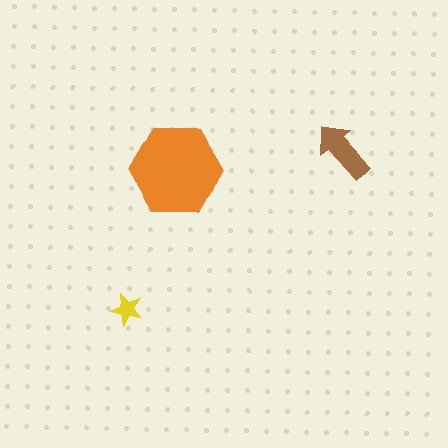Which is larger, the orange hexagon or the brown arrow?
The orange hexagon.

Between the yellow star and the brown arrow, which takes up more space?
The brown arrow.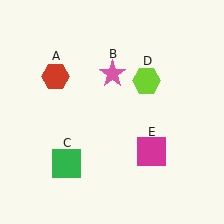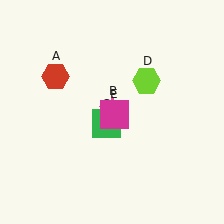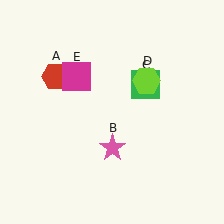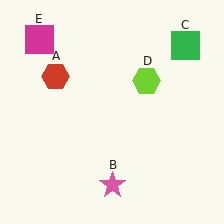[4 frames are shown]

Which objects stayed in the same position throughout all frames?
Red hexagon (object A) and lime hexagon (object D) remained stationary.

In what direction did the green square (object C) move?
The green square (object C) moved up and to the right.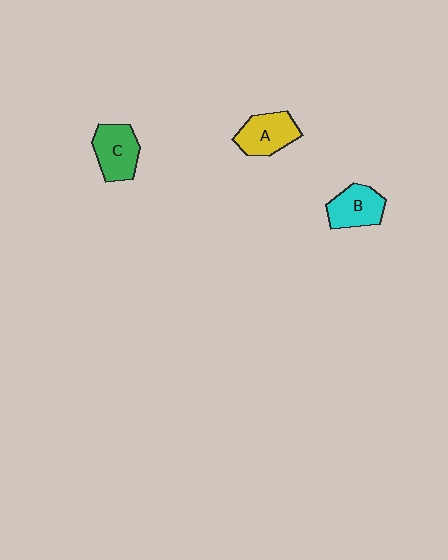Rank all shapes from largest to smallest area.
From largest to smallest: C (green), A (yellow), B (cyan).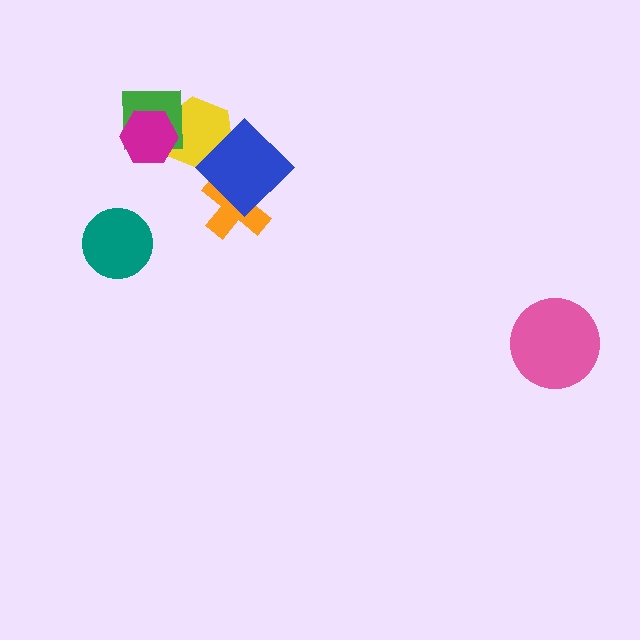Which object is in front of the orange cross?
The blue diamond is in front of the orange cross.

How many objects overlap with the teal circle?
0 objects overlap with the teal circle.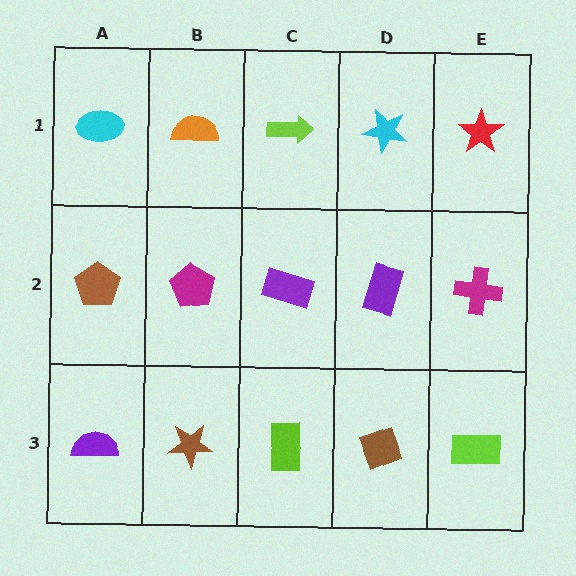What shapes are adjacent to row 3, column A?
A brown pentagon (row 2, column A), a brown star (row 3, column B).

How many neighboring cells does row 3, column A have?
2.